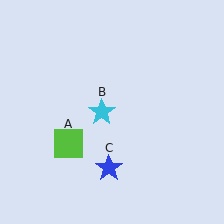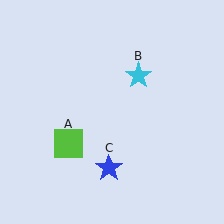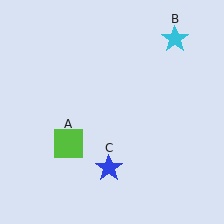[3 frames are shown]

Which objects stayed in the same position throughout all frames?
Lime square (object A) and blue star (object C) remained stationary.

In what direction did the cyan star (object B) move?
The cyan star (object B) moved up and to the right.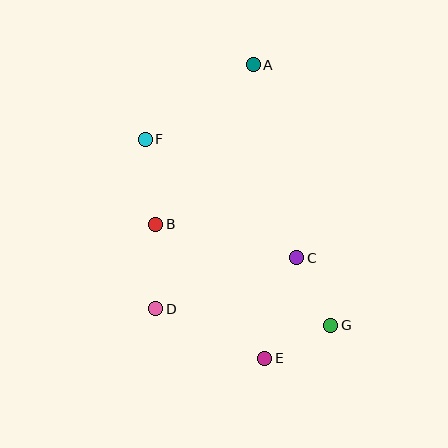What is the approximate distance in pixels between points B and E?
The distance between B and E is approximately 173 pixels.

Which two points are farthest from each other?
Points A and E are farthest from each other.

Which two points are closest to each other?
Points E and G are closest to each other.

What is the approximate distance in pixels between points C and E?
The distance between C and E is approximately 105 pixels.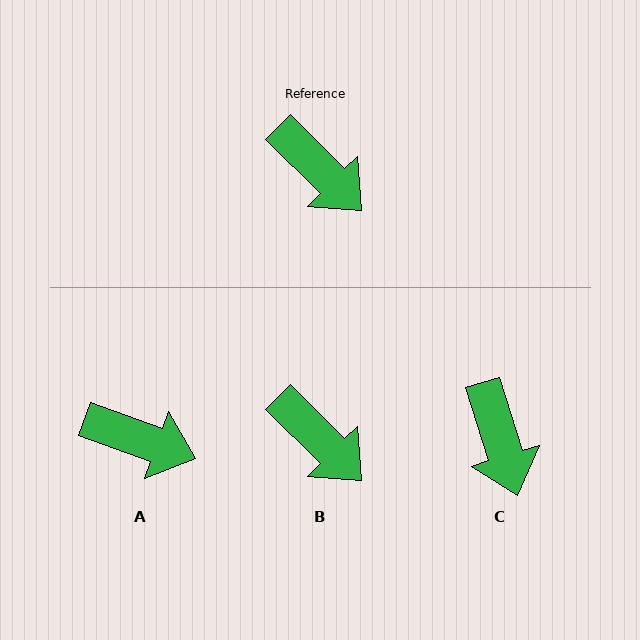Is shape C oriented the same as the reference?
No, it is off by about 28 degrees.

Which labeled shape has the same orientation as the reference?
B.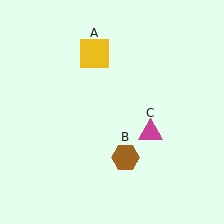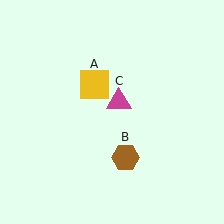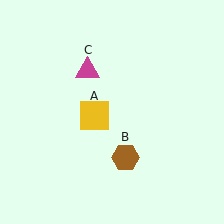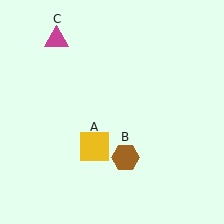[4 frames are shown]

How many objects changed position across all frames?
2 objects changed position: yellow square (object A), magenta triangle (object C).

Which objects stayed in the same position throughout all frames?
Brown hexagon (object B) remained stationary.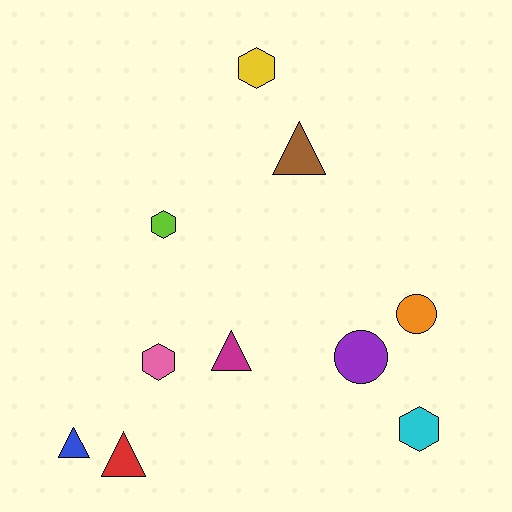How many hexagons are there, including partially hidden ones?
There are 4 hexagons.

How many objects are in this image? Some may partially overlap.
There are 10 objects.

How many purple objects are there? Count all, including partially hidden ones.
There is 1 purple object.